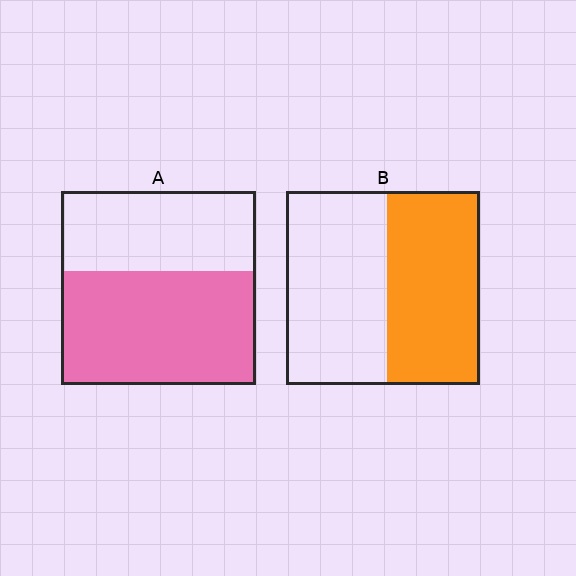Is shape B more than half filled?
Roughly half.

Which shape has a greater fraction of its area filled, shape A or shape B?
Shape A.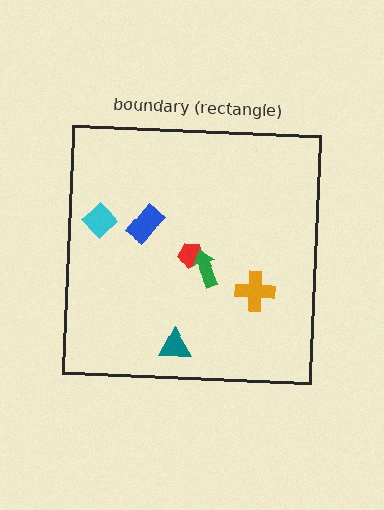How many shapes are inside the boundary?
6 inside, 0 outside.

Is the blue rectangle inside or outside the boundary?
Inside.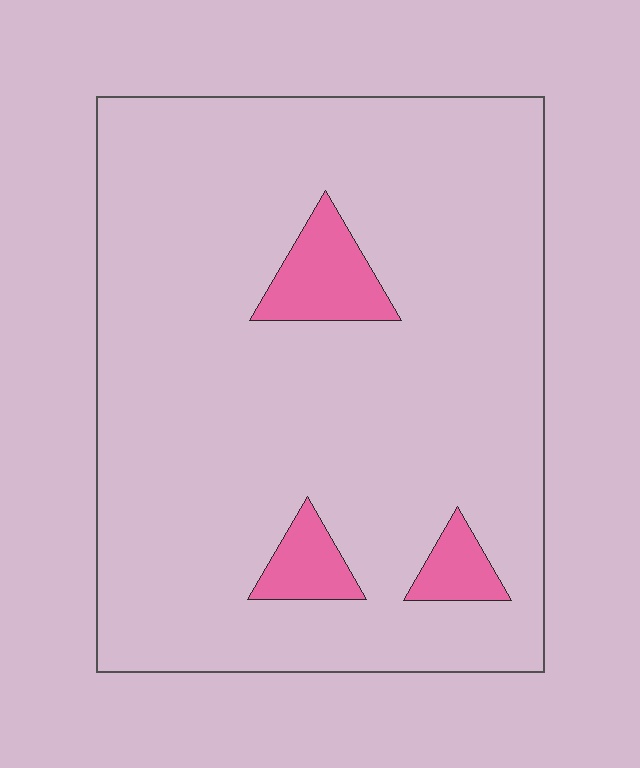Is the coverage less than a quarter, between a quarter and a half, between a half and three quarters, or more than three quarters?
Less than a quarter.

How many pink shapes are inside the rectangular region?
3.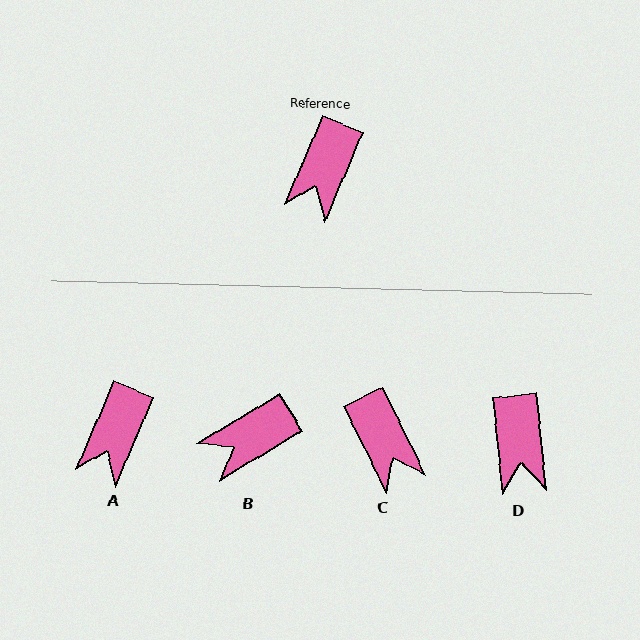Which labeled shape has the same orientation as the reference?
A.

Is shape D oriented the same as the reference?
No, it is off by about 29 degrees.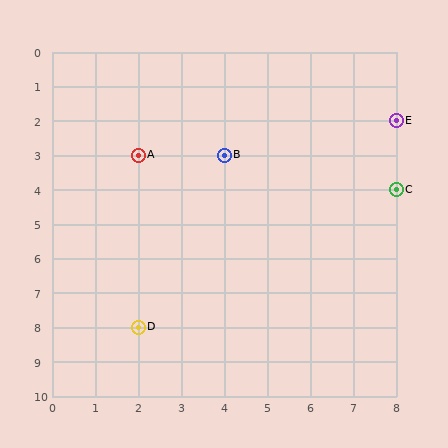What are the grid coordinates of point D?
Point D is at grid coordinates (2, 8).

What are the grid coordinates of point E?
Point E is at grid coordinates (8, 2).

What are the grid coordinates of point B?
Point B is at grid coordinates (4, 3).